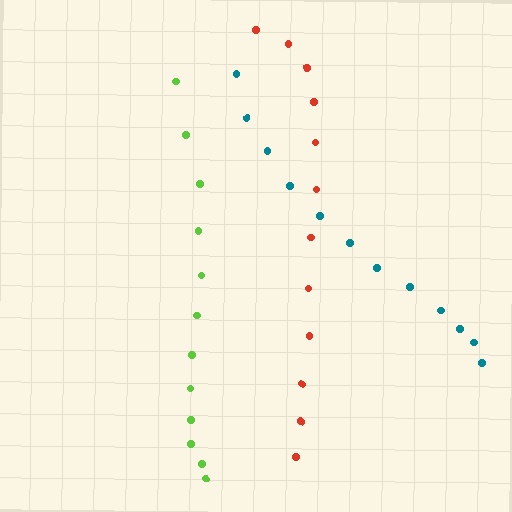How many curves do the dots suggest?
There are 3 distinct paths.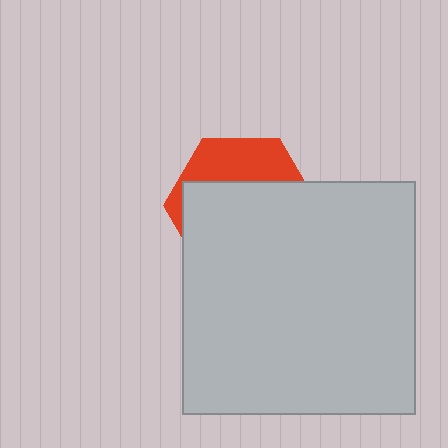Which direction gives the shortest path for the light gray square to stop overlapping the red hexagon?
Moving down gives the shortest separation.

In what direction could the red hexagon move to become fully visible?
The red hexagon could move up. That would shift it out from behind the light gray square entirely.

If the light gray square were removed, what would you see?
You would see the complete red hexagon.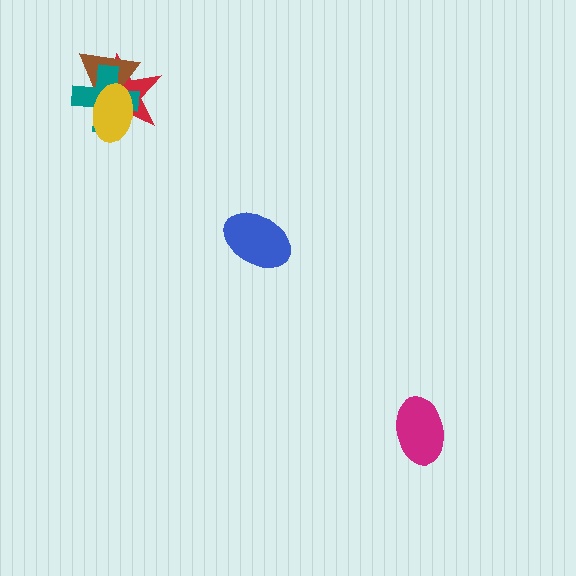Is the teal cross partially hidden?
Yes, it is partially covered by another shape.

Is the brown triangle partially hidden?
Yes, it is partially covered by another shape.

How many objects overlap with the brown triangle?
3 objects overlap with the brown triangle.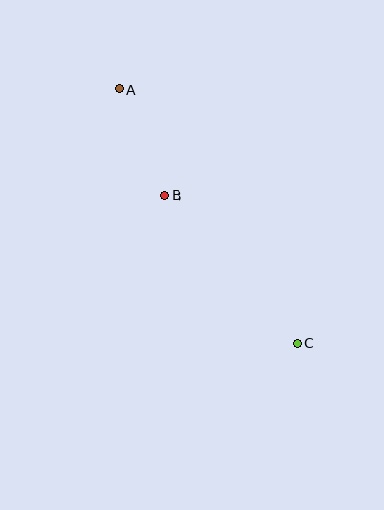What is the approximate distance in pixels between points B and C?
The distance between B and C is approximately 198 pixels.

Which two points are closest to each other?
Points A and B are closest to each other.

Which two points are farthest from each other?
Points A and C are farthest from each other.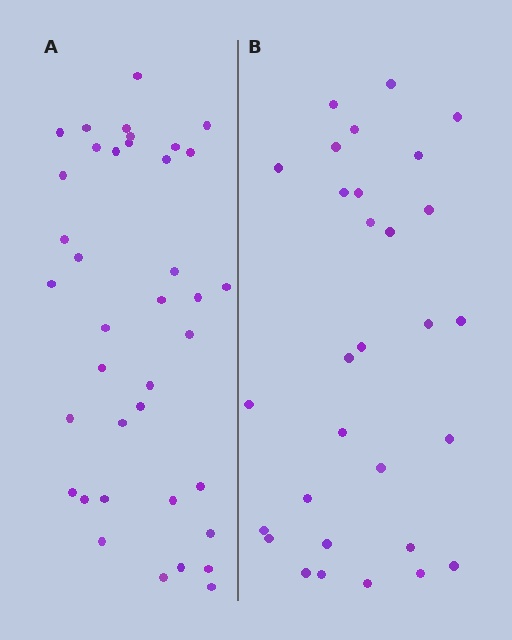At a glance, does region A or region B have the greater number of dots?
Region A (the left region) has more dots.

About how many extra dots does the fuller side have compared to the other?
Region A has roughly 8 or so more dots than region B.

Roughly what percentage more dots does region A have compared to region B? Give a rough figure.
About 25% more.